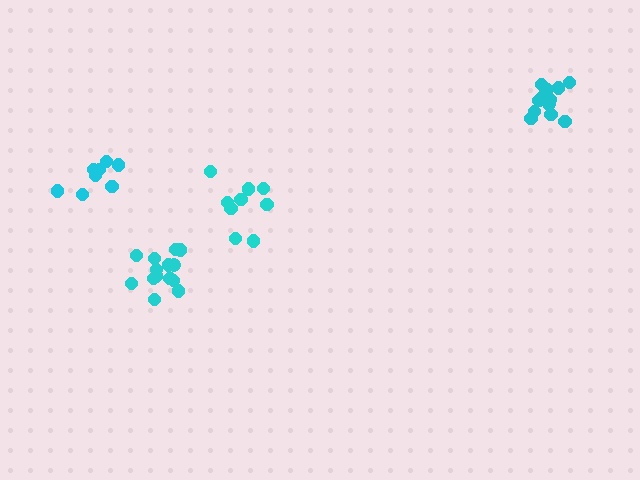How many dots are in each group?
Group 1: 14 dots, Group 2: 8 dots, Group 3: 12 dots, Group 4: 9 dots (43 total).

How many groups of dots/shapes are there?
There are 4 groups.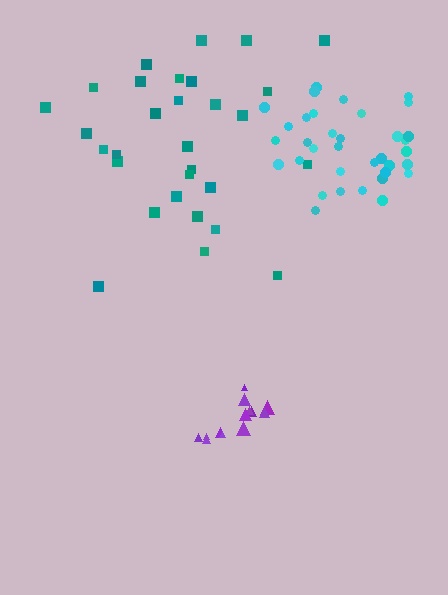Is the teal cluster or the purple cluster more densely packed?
Purple.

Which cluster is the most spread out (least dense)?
Teal.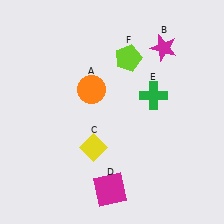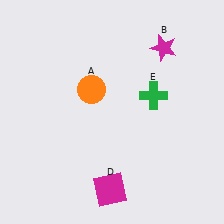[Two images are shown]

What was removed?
The lime pentagon (F), the yellow diamond (C) were removed in Image 2.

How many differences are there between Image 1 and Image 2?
There are 2 differences between the two images.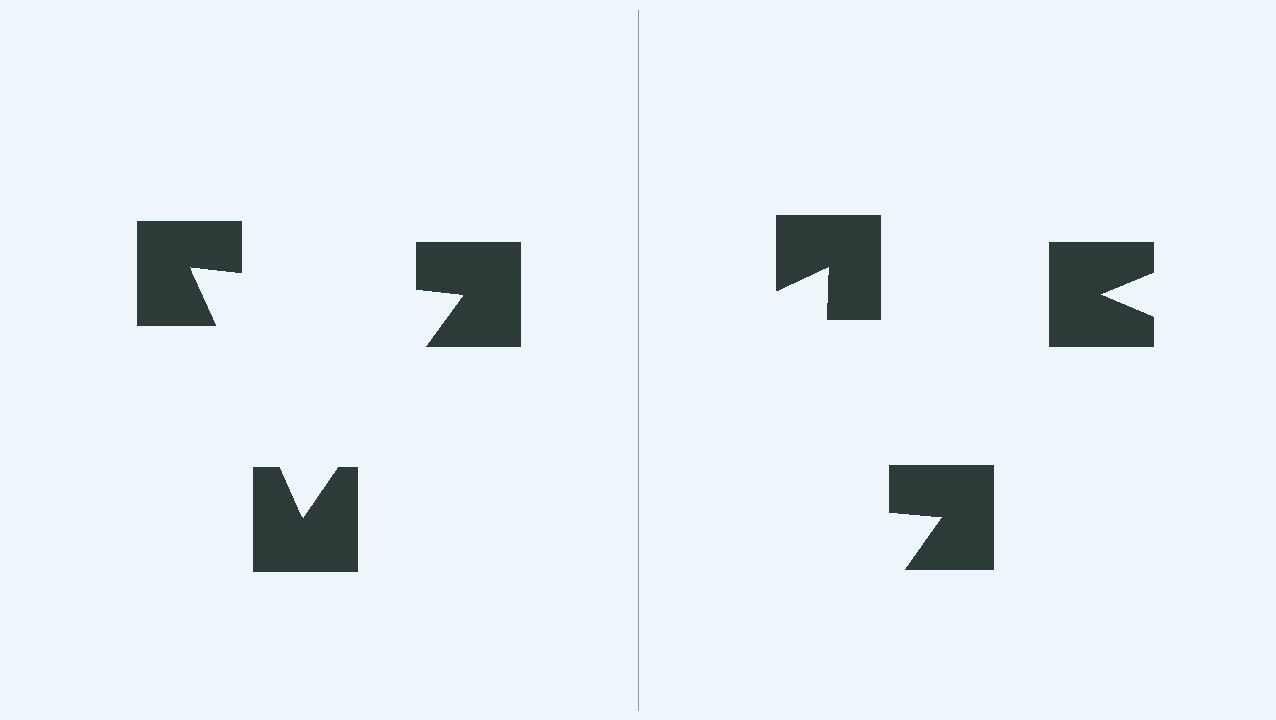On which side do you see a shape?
An illusory triangle appears on the left side. On the right side the wedge cuts are rotated, so no coherent shape forms.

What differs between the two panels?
The notched squares are positioned identically on both sides; only the wedge orientations differ. On the left they align to a triangle; on the right they are misaligned.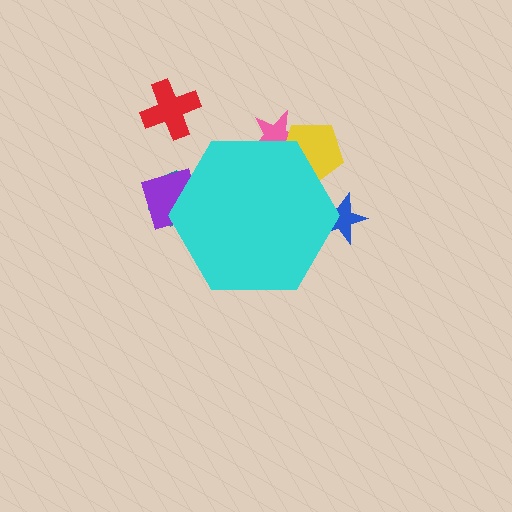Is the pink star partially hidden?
Yes, the pink star is partially hidden behind the cyan hexagon.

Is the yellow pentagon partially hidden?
Yes, the yellow pentagon is partially hidden behind the cyan hexagon.